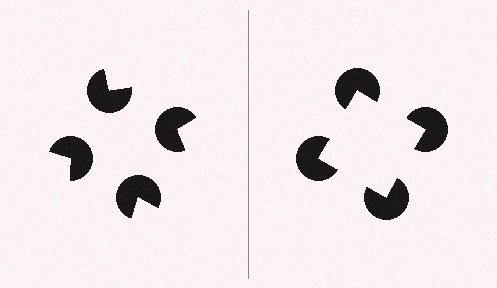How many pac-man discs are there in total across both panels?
8 — 4 on each side.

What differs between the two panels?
The pac-man discs are positioned identically on both sides; only the wedge orientations differ. On the right they align to a square; on the left they are misaligned.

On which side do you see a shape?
An illusory square appears on the right side. On the left side the wedge cuts are rotated, so no coherent shape forms.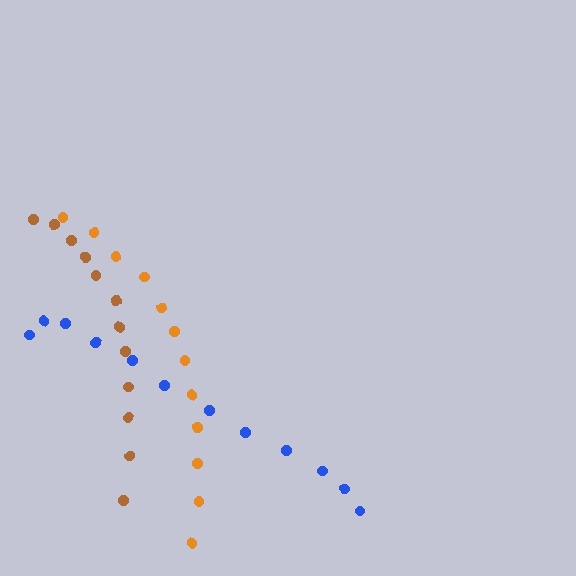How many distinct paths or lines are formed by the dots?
There are 3 distinct paths.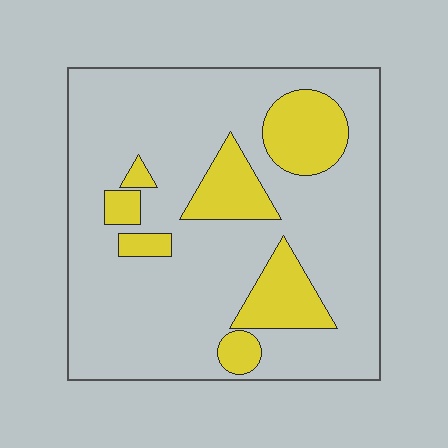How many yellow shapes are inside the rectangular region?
7.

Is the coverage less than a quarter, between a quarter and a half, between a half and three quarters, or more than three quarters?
Less than a quarter.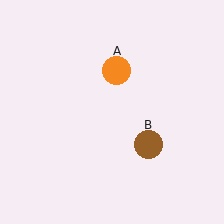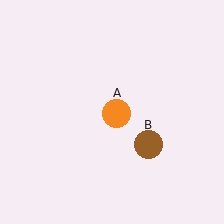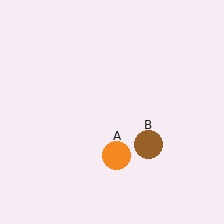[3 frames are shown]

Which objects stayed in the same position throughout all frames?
Brown circle (object B) remained stationary.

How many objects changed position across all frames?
1 object changed position: orange circle (object A).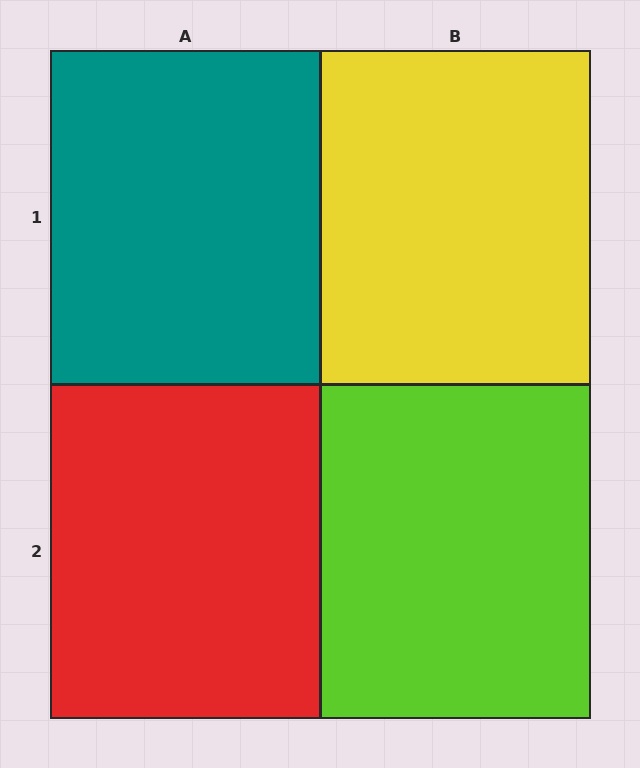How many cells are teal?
1 cell is teal.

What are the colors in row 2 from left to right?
Red, lime.